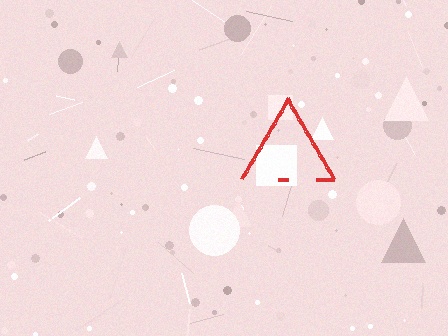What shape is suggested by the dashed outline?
The dashed outline suggests a triangle.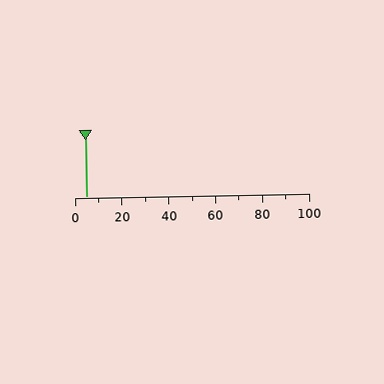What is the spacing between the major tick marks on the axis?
The major ticks are spaced 20 apart.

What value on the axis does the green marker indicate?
The marker indicates approximately 5.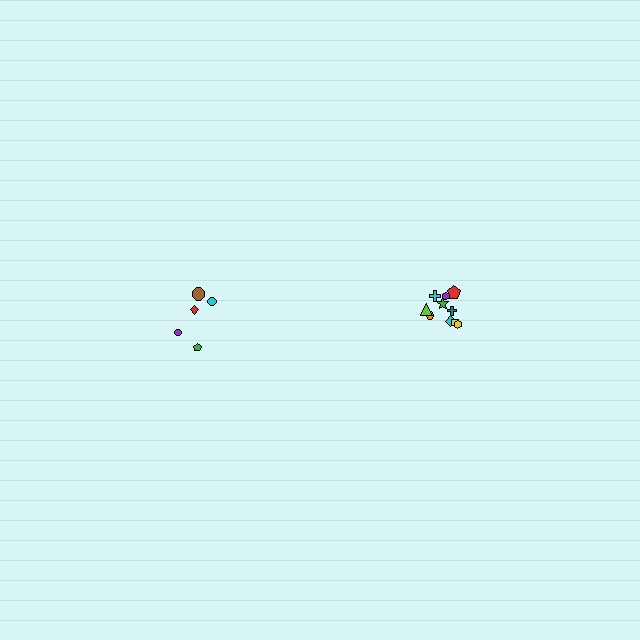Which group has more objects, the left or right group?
The right group.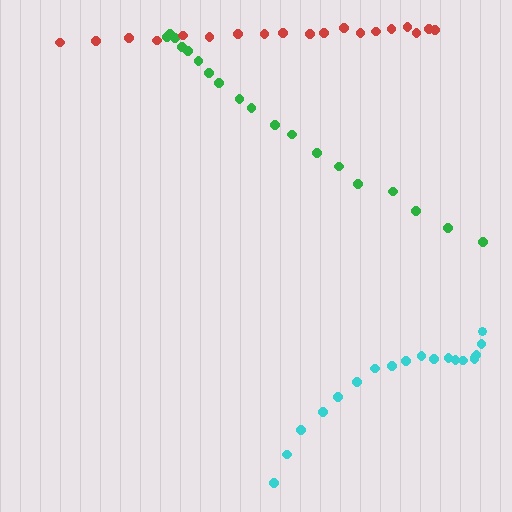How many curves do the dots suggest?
There are 3 distinct paths.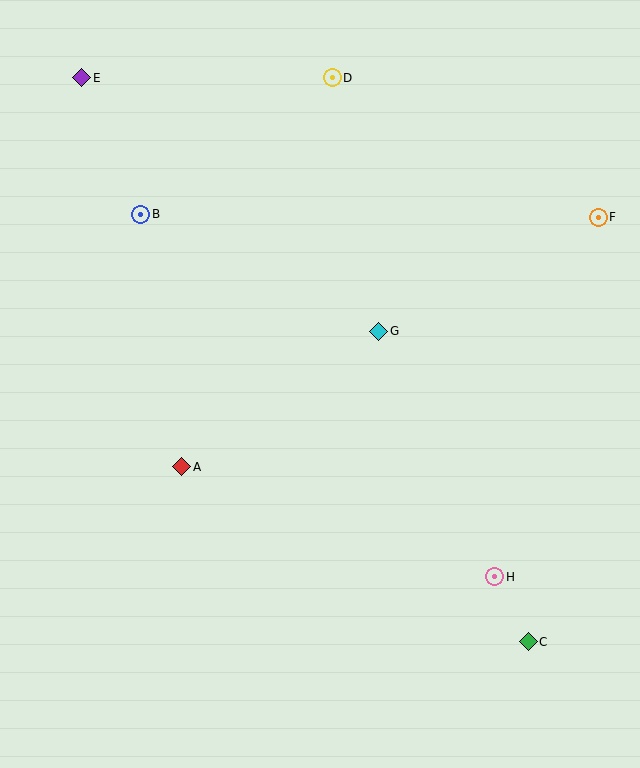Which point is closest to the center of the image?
Point G at (379, 331) is closest to the center.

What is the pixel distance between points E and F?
The distance between E and F is 535 pixels.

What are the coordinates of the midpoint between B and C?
The midpoint between B and C is at (335, 428).